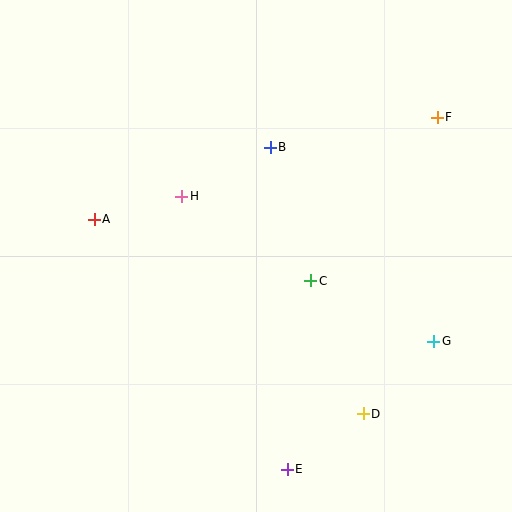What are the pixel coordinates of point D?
Point D is at (363, 414).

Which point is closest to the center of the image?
Point C at (311, 281) is closest to the center.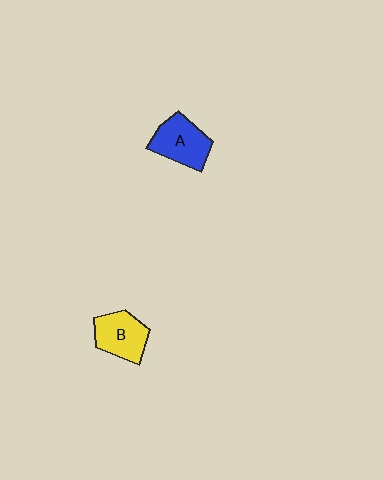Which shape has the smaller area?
Shape B (yellow).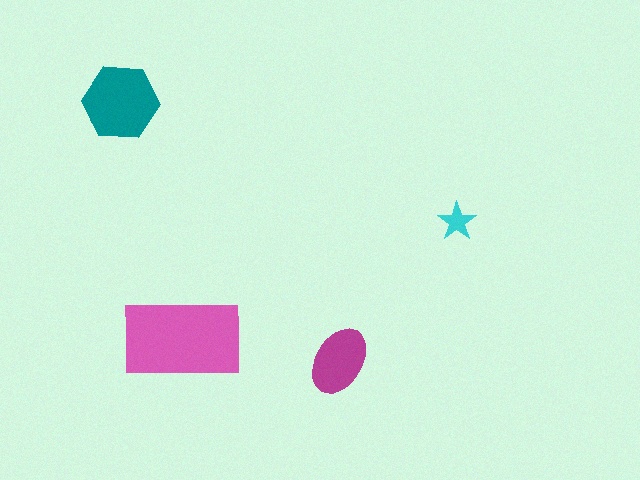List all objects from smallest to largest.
The cyan star, the magenta ellipse, the teal hexagon, the pink rectangle.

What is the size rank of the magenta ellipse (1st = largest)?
3rd.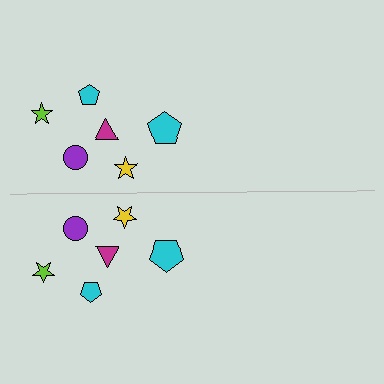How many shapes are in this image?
There are 12 shapes in this image.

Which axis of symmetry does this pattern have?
The pattern has a horizontal axis of symmetry running through the center of the image.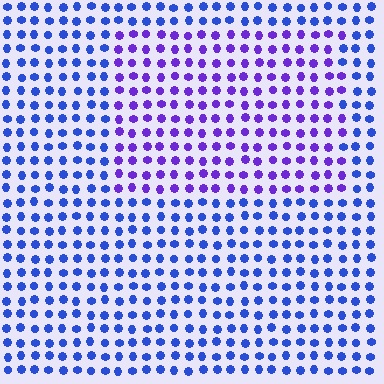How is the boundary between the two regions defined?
The boundary is defined purely by a slight shift in hue (about 37 degrees). Spacing, size, and orientation are identical on both sides.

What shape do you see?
I see a rectangle.